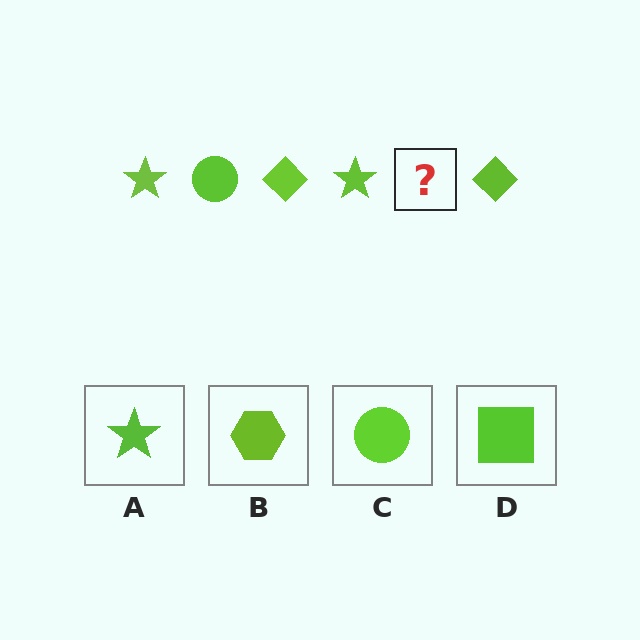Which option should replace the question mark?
Option C.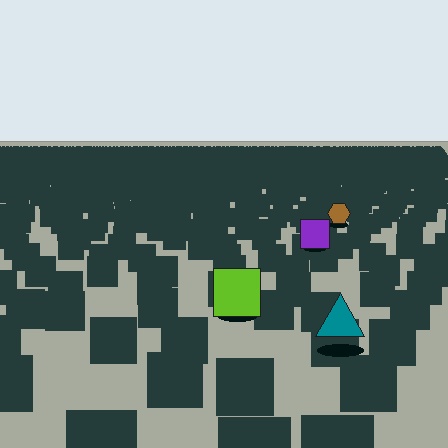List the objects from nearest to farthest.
From nearest to farthest: the teal triangle, the lime square, the purple square, the brown hexagon.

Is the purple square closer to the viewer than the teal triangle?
No. The teal triangle is closer — you can tell from the texture gradient: the ground texture is coarser near it.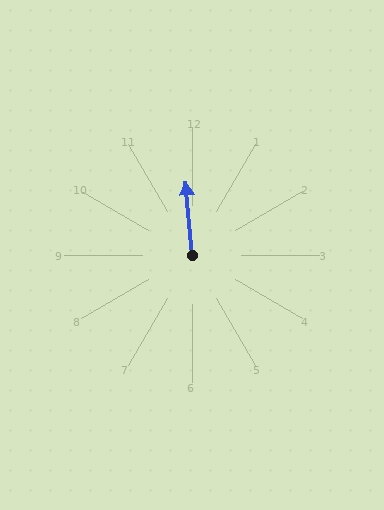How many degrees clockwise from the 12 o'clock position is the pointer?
Approximately 355 degrees.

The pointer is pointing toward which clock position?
Roughly 12 o'clock.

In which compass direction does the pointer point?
North.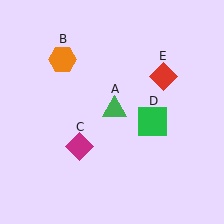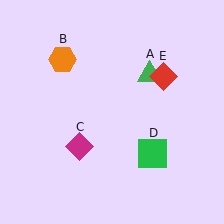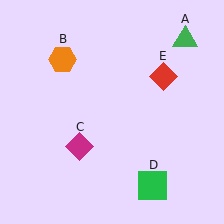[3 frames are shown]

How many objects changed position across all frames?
2 objects changed position: green triangle (object A), green square (object D).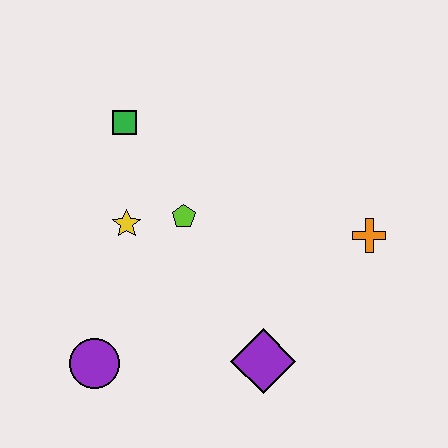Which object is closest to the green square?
The yellow star is closest to the green square.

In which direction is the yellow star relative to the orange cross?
The yellow star is to the left of the orange cross.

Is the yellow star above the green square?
No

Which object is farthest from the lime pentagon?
The orange cross is farthest from the lime pentagon.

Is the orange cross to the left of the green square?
No